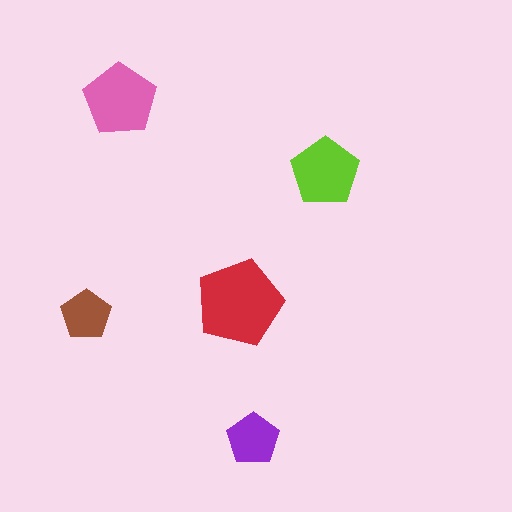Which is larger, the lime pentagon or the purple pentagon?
The lime one.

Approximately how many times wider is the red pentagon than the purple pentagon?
About 1.5 times wider.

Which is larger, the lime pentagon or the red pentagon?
The red one.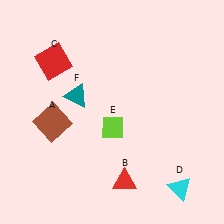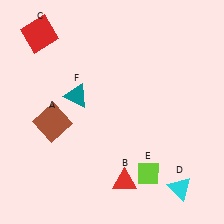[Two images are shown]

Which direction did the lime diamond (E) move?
The lime diamond (E) moved down.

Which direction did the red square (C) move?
The red square (C) moved up.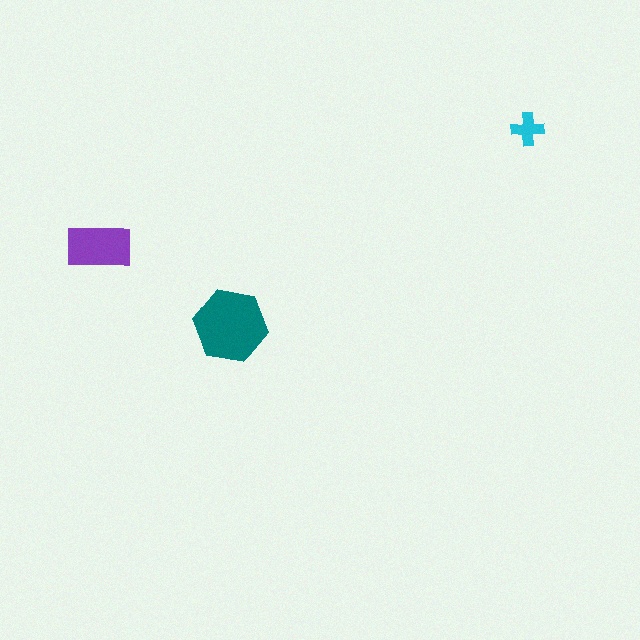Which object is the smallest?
The cyan cross.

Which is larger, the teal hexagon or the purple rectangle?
The teal hexagon.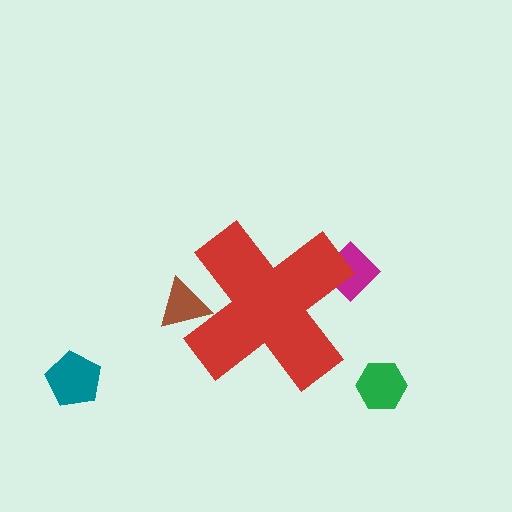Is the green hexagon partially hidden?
No, the green hexagon is fully visible.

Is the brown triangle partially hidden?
Yes, the brown triangle is partially hidden behind the red cross.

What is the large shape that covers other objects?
A red cross.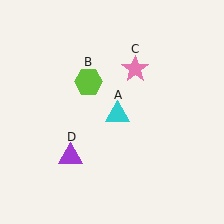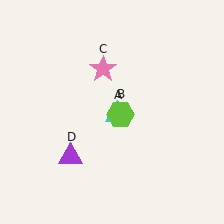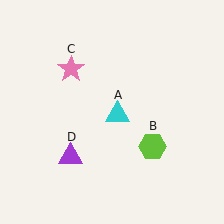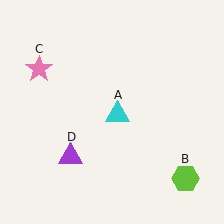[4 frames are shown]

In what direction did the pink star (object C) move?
The pink star (object C) moved left.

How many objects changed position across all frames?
2 objects changed position: lime hexagon (object B), pink star (object C).